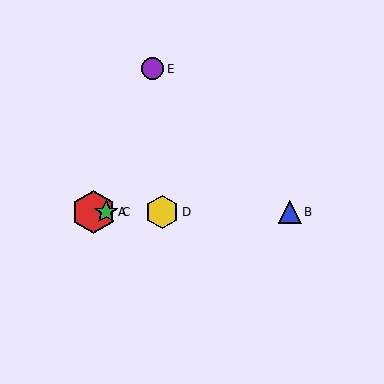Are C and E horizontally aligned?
No, C is at y≈212 and E is at y≈69.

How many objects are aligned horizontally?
4 objects (A, B, C, D) are aligned horizontally.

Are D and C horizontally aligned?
Yes, both are at y≈212.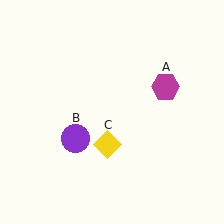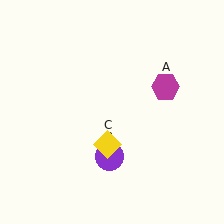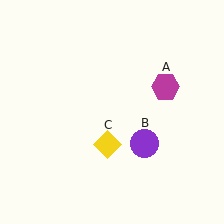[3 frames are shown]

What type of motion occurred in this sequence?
The purple circle (object B) rotated counterclockwise around the center of the scene.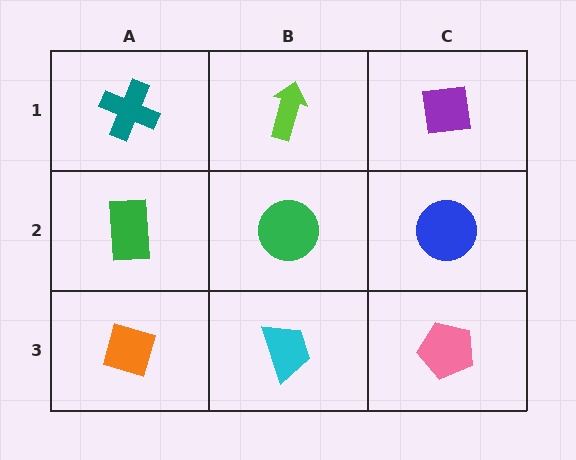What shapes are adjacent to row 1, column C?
A blue circle (row 2, column C), a lime arrow (row 1, column B).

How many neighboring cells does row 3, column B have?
3.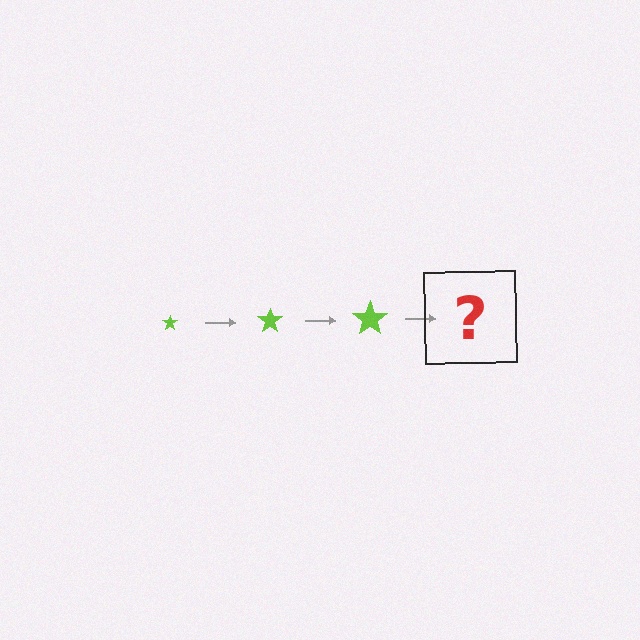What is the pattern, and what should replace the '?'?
The pattern is that the star gets progressively larger each step. The '?' should be a lime star, larger than the previous one.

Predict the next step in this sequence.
The next step is a lime star, larger than the previous one.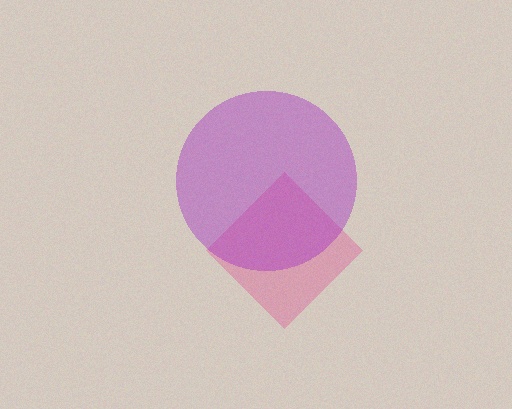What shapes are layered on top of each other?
The layered shapes are: a pink diamond, a purple circle.